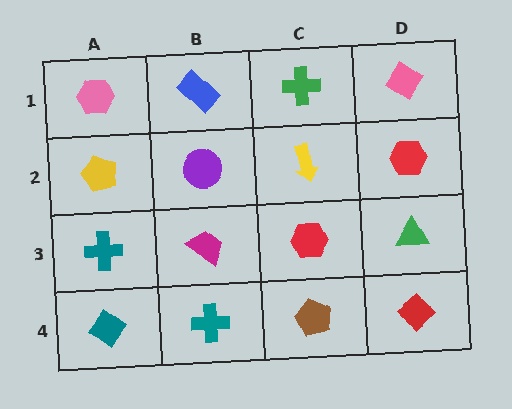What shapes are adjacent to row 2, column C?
A green cross (row 1, column C), a red hexagon (row 3, column C), a purple circle (row 2, column B), a red hexagon (row 2, column D).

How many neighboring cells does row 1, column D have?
2.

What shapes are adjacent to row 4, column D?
A green triangle (row 3, column D), a brown pentagon (row 4, column C).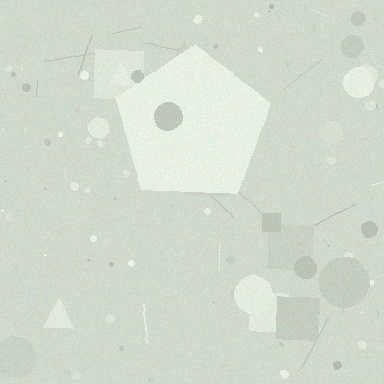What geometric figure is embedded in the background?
A pentagon is embedded in the background.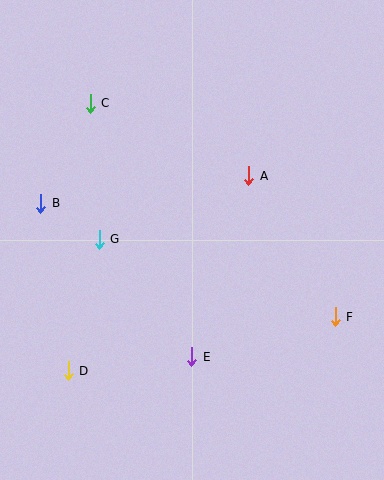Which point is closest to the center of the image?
Point A at (249, 176) is closest to the center.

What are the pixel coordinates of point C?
Point C is at (90, 103).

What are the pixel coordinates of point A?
Point A is at (249, 176).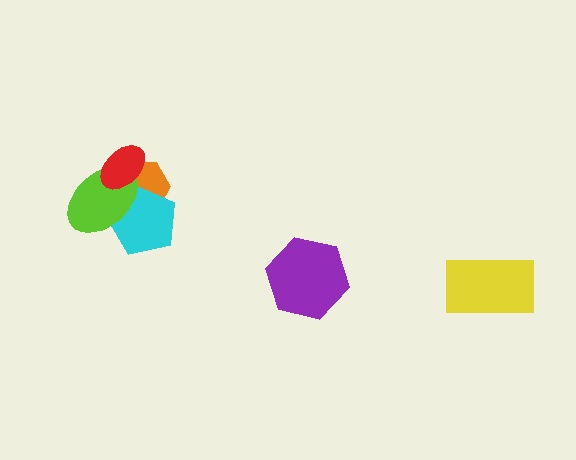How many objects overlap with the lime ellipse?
3 objects overlap with the lime ellipse.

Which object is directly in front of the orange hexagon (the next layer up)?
The cyan pentagon is directly in front of the orange hexagon.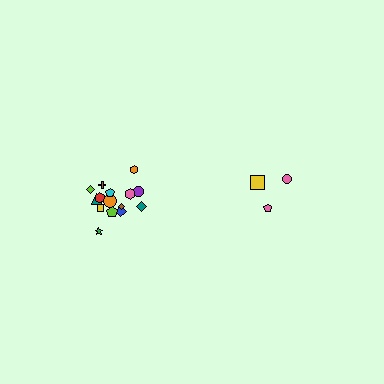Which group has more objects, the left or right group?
The left group.